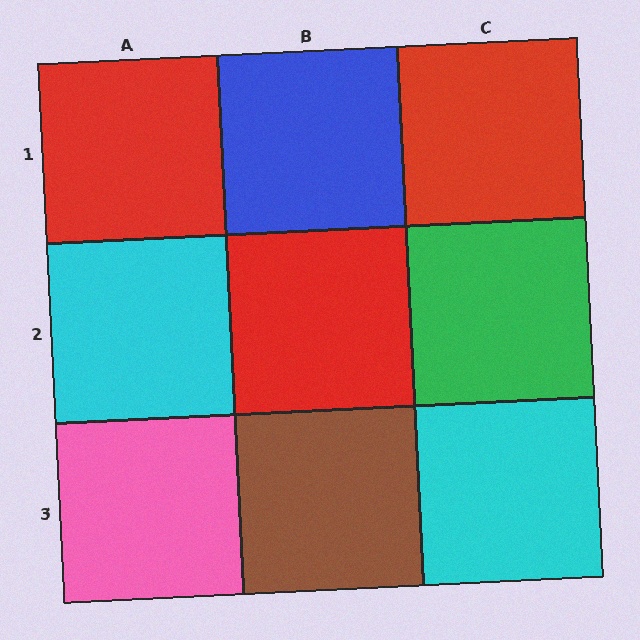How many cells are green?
1 cell is green.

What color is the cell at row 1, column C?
Red.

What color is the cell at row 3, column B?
Brown.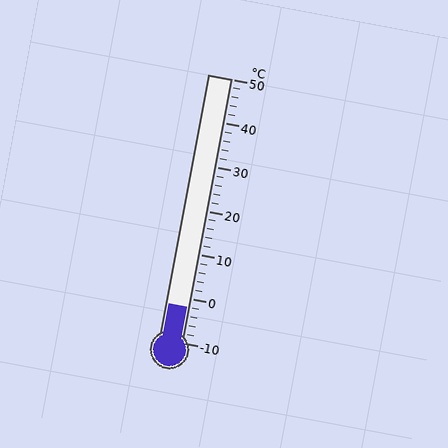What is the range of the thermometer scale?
The thermometer scale ranges from -10°C to 50°C.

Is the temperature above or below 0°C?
The temperature is below 0°C.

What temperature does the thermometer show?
The thermometer shows approximately -2°C.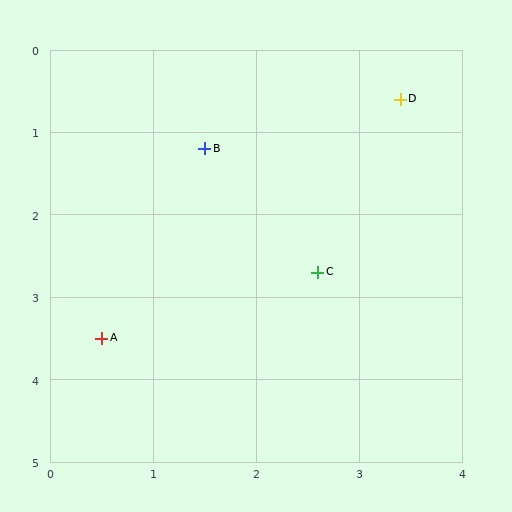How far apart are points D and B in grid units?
Points D and B are about 2.0 grid units apart.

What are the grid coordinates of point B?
Point B is at approximately (1.5, 1.2).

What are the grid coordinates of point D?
Point D is at approximately (3.4, 0.6).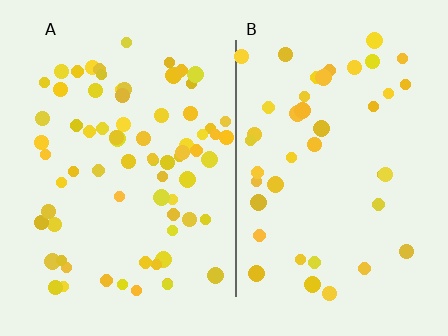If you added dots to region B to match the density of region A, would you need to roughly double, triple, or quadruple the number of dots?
Approximately double.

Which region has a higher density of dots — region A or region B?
A (the left).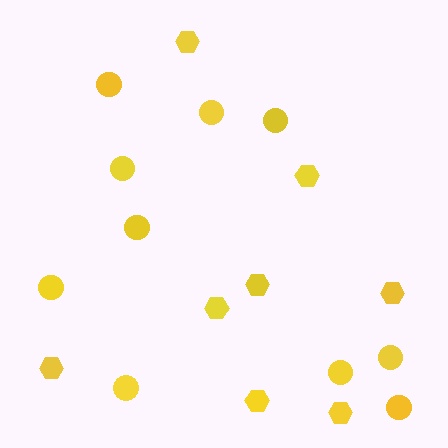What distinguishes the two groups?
There are 2 groups: one group of circles (10) and one group of hexagons (8).